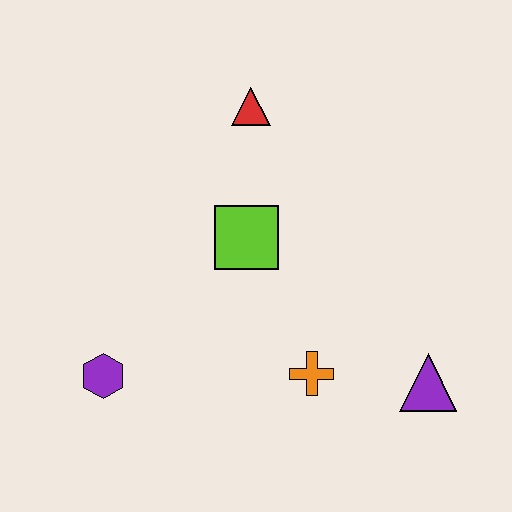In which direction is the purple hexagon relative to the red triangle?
The purple hexagon is below the red triangle.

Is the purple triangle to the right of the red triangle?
Yes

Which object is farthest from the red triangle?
The purple triangle is farthest from the red triangle.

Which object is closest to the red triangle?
The lime square is closest to the red triangle.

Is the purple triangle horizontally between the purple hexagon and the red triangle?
No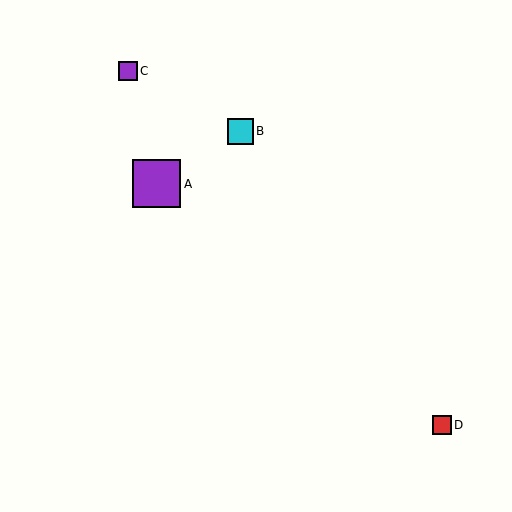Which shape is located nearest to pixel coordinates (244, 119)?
The cyan square (labeled B) at (240, 131) is nearest to that location.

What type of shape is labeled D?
Shape D is a red square.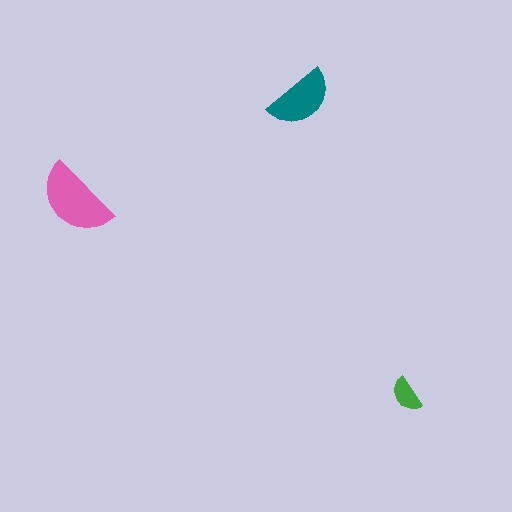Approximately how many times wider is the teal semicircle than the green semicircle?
About 2 times wider.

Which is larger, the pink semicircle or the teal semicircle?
The pink one.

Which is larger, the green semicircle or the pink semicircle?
The pink one.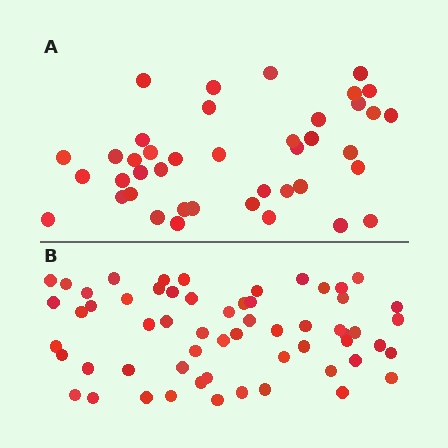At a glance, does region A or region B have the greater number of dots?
Region B (the bottom region) has more dots.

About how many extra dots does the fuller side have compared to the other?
Region B has approximately 20 more dots than region A.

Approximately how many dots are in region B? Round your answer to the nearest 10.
About 60 dots. (The exact count is 59, which rounds to 60.)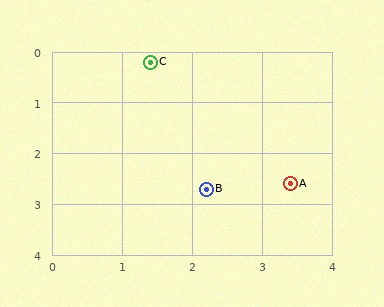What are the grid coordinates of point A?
Point A is at approximately (3.4, 2.6).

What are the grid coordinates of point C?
Point C is at approximately (1.4, 0.2).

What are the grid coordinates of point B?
Point B is at approximately (2.2, 2.7).